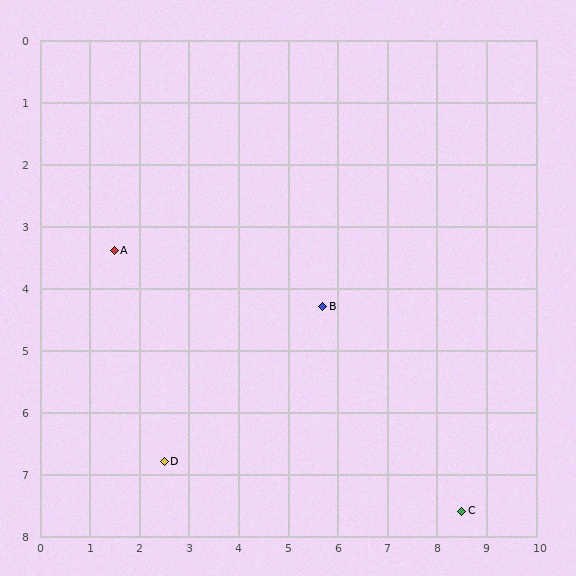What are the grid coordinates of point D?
Point D is at approximately (2.5, 6.8).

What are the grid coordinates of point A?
Point A is at approximately (1.5, 3.4).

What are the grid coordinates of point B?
Point B is at approximately (5.7, 4.3).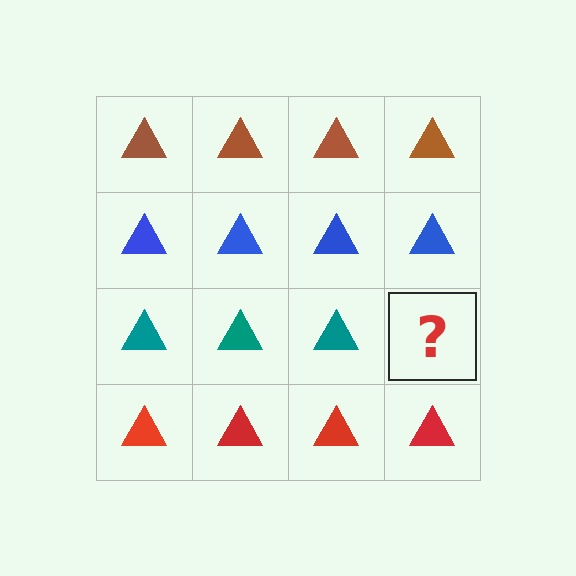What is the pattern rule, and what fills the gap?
The rule is that each row has a consistent color. The gap should be filled with a teal triangle.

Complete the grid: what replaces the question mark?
The question mark should be replaced with a teal triangle.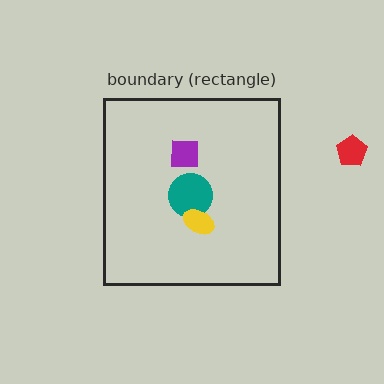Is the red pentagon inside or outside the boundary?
Outside.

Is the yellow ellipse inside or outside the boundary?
Inside.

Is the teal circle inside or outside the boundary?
Inside.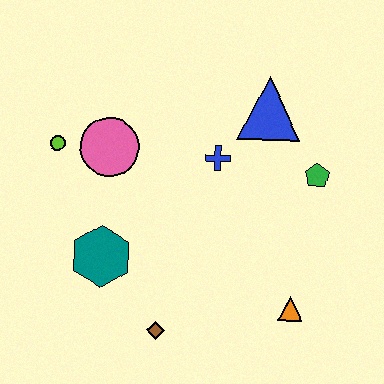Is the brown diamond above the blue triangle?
No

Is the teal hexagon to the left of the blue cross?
Yes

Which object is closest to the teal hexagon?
The brown diamond is closest to the teal hexagon.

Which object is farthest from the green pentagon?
The lime circle is farthest from the green pentagon.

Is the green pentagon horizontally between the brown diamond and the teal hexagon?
No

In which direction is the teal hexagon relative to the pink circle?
The teal hexagon is below the pink circle.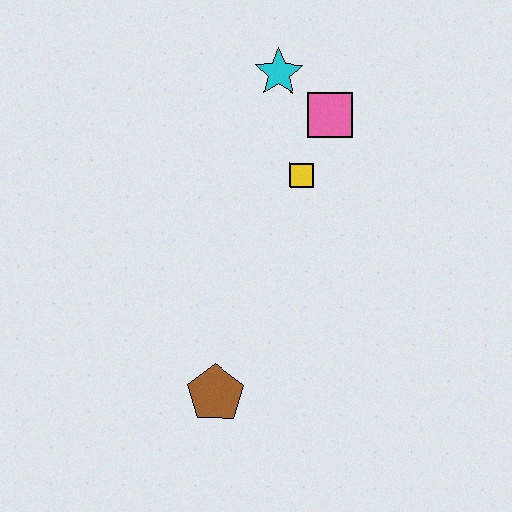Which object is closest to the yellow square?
The pink square is closest to the yellow square.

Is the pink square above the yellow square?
Yes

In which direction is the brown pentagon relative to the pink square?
The brown pentagon is below the pink square.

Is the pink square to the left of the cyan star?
No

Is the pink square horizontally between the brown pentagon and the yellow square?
No